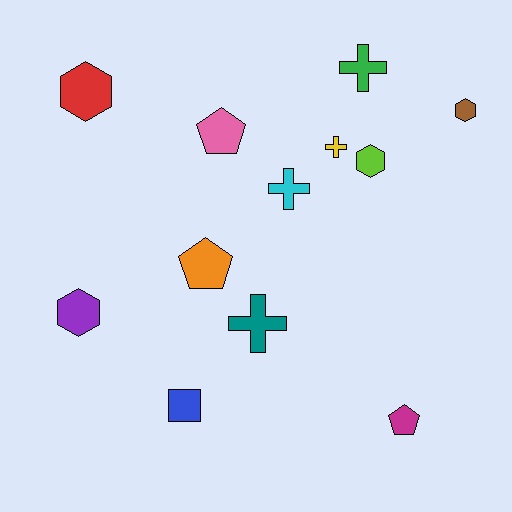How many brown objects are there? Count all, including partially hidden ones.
There is 1 brown object.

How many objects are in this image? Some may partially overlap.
There are 12 objects.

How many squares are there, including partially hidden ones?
There is 1 square.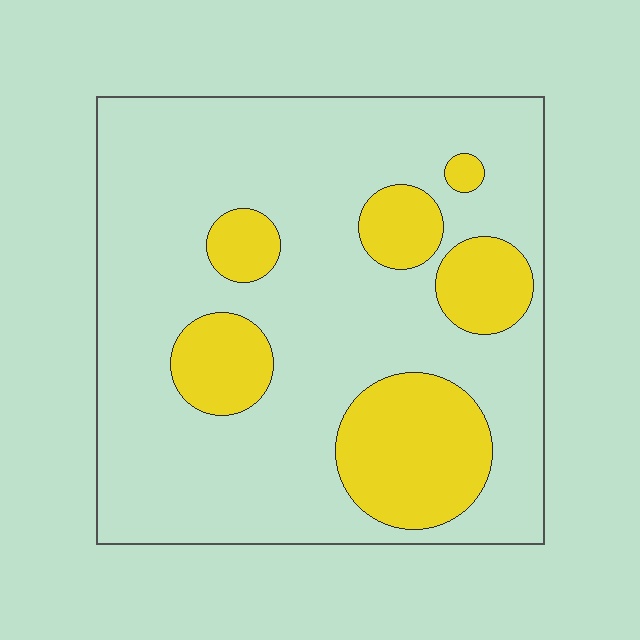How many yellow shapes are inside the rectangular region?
6.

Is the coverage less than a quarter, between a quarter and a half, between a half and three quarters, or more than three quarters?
Less than a quarter.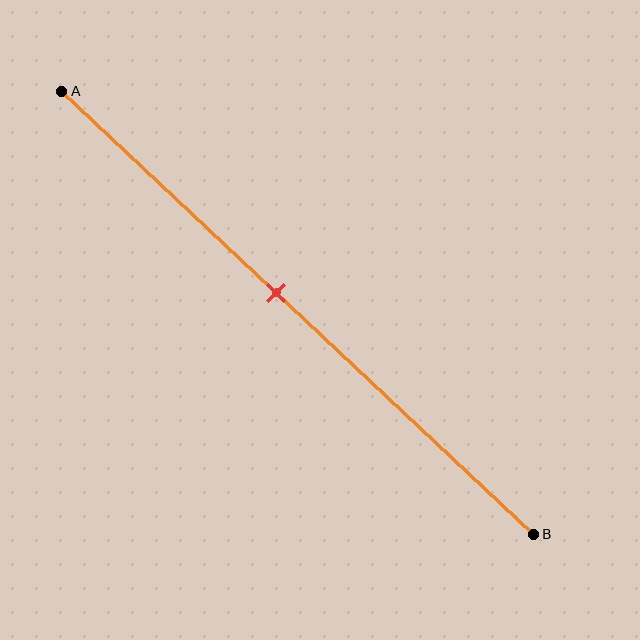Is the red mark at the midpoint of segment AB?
No, the mark is at about 45% from A, not at the 50% midpoint.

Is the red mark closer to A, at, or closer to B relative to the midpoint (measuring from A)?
The red mark is closer to point A than the midpoint of segment AB.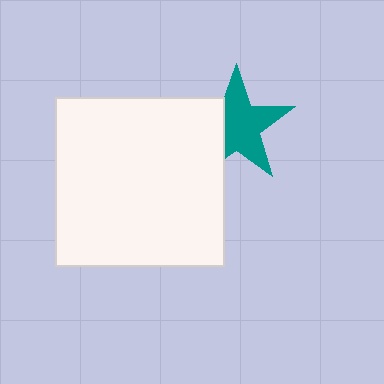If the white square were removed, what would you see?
You would see the complete teal star.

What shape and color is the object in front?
The object in front is a white square.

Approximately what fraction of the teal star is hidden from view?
Roughly 33% of the teal star is hidden behind the white square.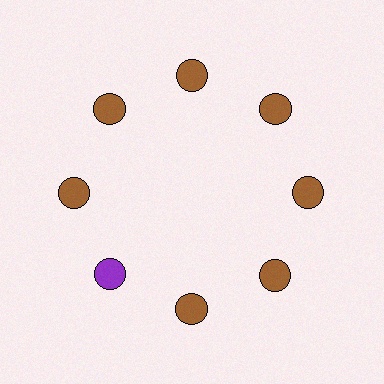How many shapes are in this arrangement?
There are 8 shapes arranged in a ring pattern.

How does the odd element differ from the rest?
It has a different color: purple instead of brown.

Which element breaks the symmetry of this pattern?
The purple circle at roughly the 8 o'clock position breaks the symmetry. All other shapes are brown circles.